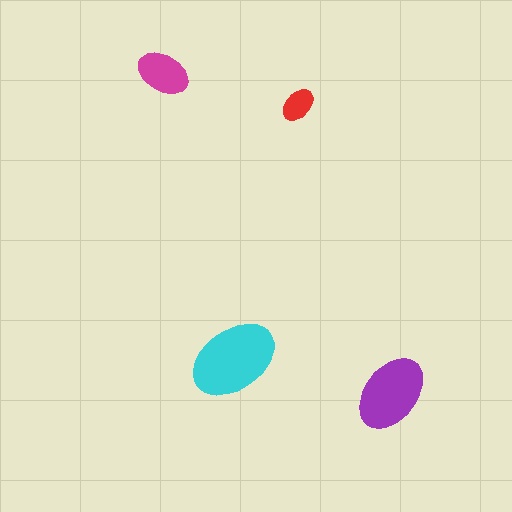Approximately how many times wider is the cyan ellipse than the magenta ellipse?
About 1.5 times wider.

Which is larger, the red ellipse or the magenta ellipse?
The magenta one.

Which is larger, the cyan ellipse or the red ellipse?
The cyan one.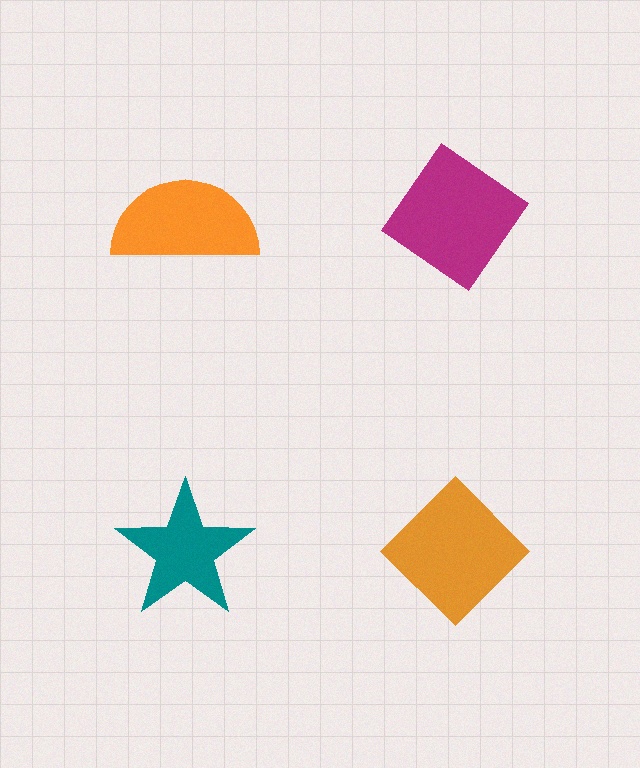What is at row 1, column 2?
A magenta diamond.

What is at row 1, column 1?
An orange semicircle.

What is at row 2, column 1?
A teal star.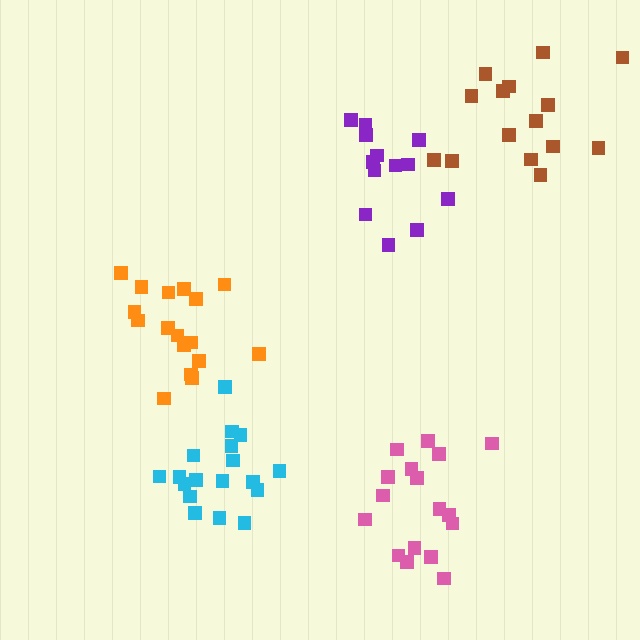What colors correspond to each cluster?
The clusters are colored: pink, orange, cyan, purple, brown.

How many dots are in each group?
Group 1: 17 dots, Group 2: 18 dots, Group 3: 18 dots, Group 4: 13 dots, Group 5: 15 dots (81 total).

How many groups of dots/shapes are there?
There are 5 groups.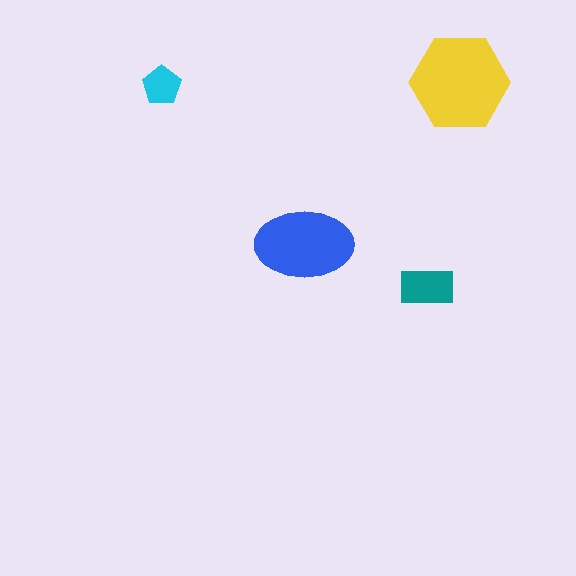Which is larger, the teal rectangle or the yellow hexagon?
The yellow hexagon.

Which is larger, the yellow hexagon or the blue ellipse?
The yellow hexagon.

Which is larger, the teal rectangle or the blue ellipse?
The blue ellipse.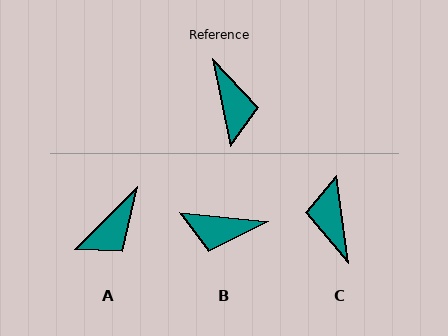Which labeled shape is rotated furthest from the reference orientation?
C, about 176 degrees away.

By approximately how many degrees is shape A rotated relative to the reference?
Approximately 56 degrees clockwise.